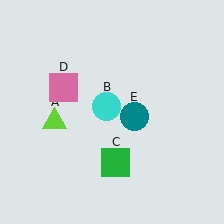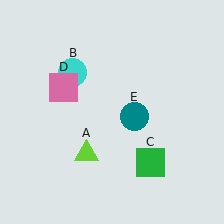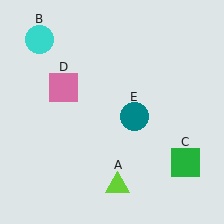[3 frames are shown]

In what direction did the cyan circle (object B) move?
The cyan circle (object B) moved up and to the left.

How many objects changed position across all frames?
3 objects changed position: lime triangle (object A), cyan circle (object B), green square (object C).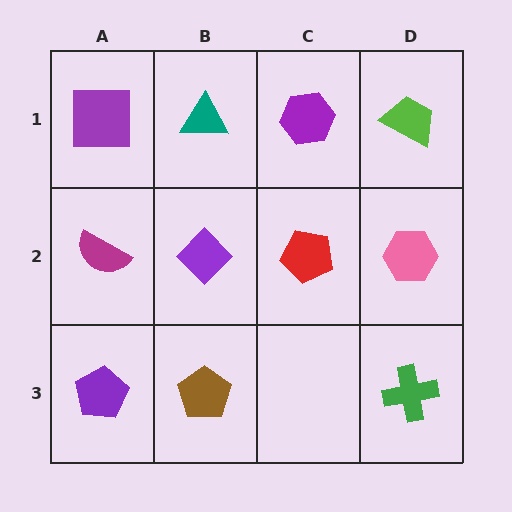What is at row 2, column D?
A pink hexagon.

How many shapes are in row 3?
3 shapes.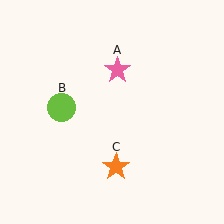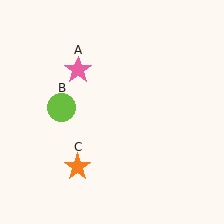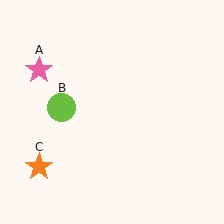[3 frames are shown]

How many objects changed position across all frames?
2 objects changed position: pink star (object A), orange star (object C).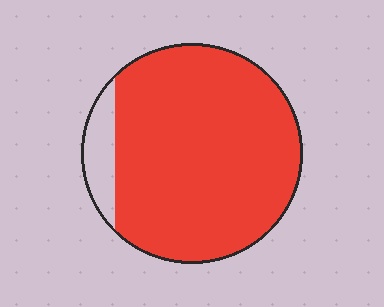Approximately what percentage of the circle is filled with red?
Approximately 90%.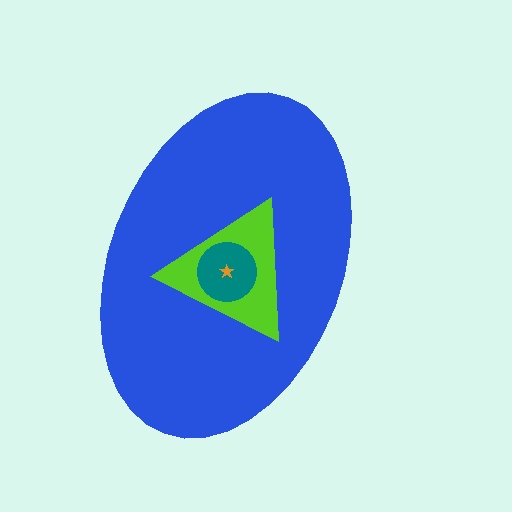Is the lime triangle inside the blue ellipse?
Yes.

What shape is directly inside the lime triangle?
The teal circle.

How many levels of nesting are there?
4.